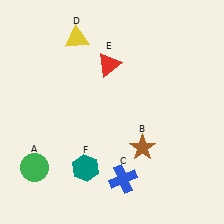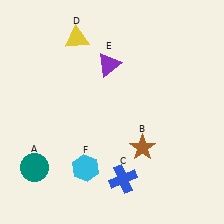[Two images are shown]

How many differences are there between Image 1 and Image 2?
There are 3 differences between the two images.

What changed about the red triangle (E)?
In Image 1, E is red. In Image 2, it changed to purple.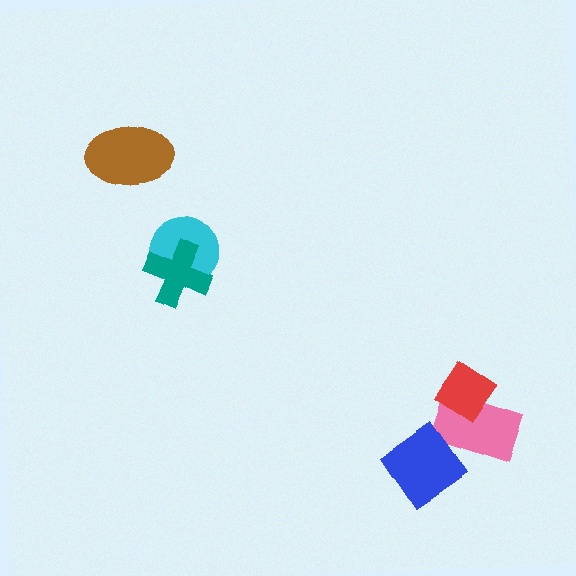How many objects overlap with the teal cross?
1 object overlaps with the teal cross.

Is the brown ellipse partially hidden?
No, no other shape covers it.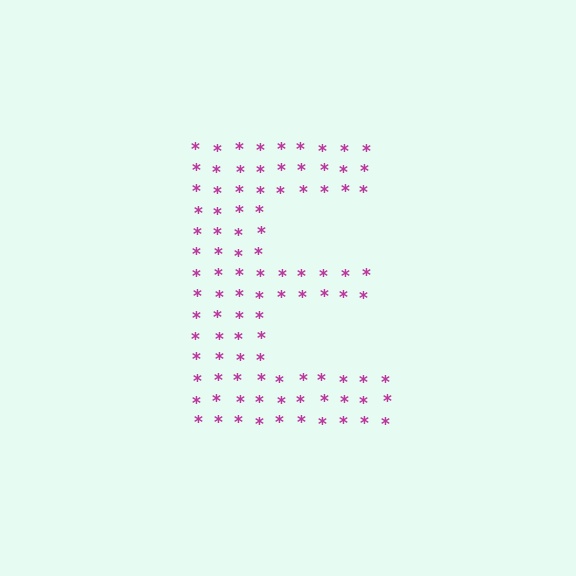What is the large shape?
The large shape is the letter E.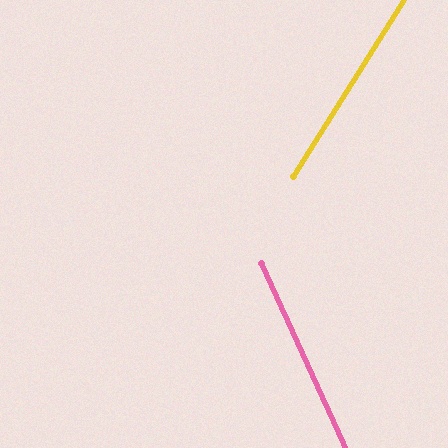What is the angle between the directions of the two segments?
Approximately 57 degrees.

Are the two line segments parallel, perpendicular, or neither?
Neither parallel nor perpendicular — they differ by about 57°.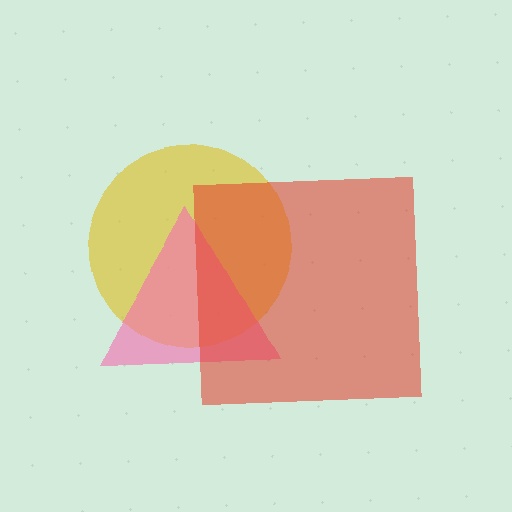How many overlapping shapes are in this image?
There are 3 overlapping shapes in the image.